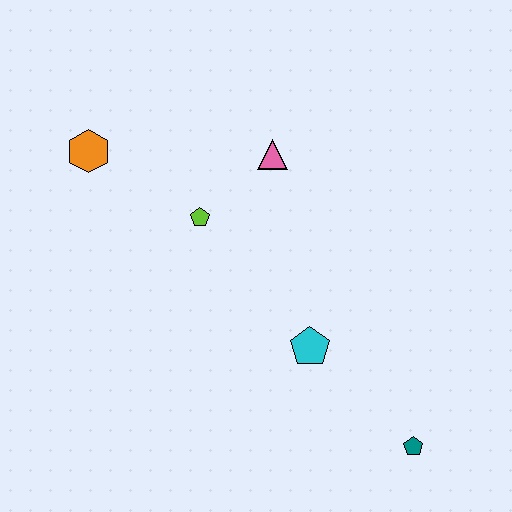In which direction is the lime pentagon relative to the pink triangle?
The lime pentagon is to the left of the pink triangle.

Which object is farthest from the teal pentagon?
The orange hexagon is farthest from the teal pentagon.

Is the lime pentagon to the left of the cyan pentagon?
Yes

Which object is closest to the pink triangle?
The lime pentagon is closest to the pink triangle.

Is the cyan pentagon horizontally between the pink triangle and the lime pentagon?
No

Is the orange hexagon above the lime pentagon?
Yes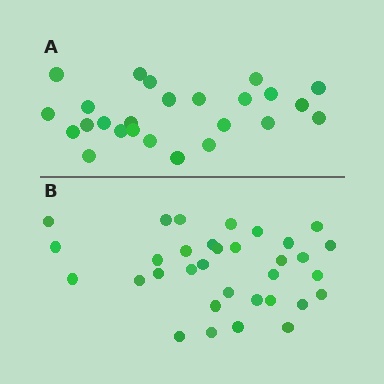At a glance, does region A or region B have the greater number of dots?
Region B (the bottom region) has more dots.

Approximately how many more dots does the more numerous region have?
Region B has roughly 8 or so more dots than region A.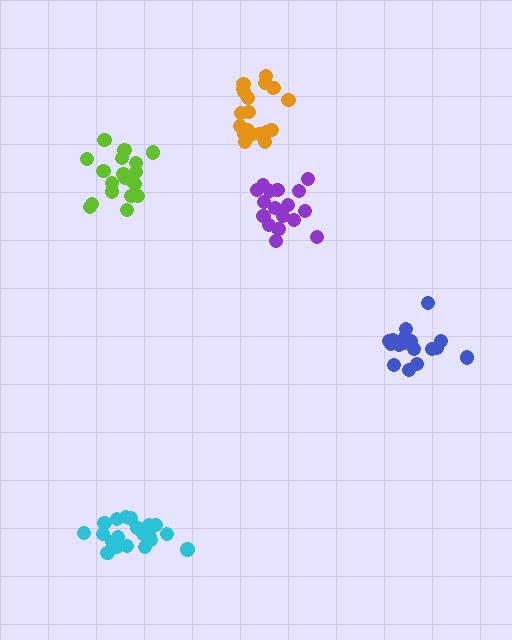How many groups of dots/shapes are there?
There are 5 groups.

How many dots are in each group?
Group 1: 20 dots, Group 2: 18 dots, Group 3: 18 dots, Group 4: 20 dots, Group 5: 19 dots (95 total).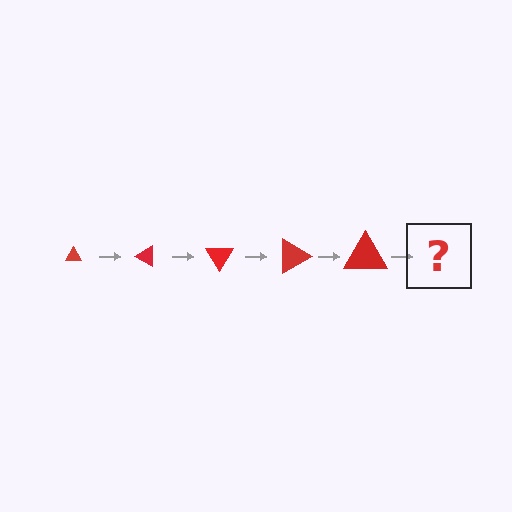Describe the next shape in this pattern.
It should be a triangle, larger than the previous one and rotated 150 degrees from the start.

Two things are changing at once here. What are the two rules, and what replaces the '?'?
The two rules are that the triangle grows larger each step and it rotates 30 degrees each step. The '?' should be a triangle, larger than the previous one and rotated 150 degrees from the start.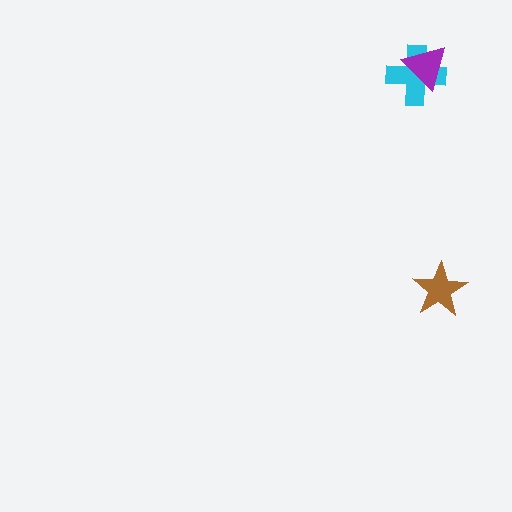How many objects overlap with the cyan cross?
1 object overlaps with the cyan cross.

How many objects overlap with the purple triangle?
1 object overlaps with the purple triangle.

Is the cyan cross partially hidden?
Yes, it is partially covered by another shape.